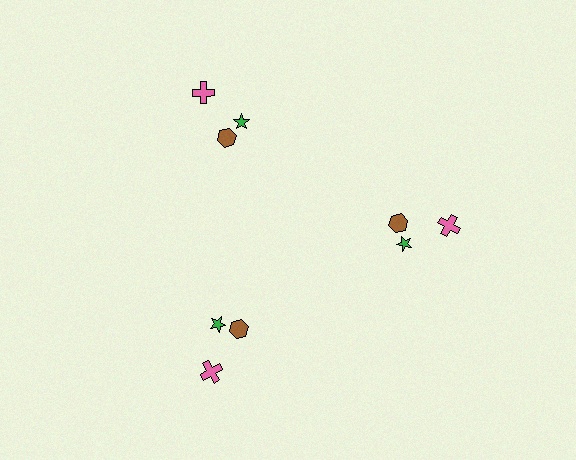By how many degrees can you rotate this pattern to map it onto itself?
The pattern maps onto itself every 120 degrees of rotation.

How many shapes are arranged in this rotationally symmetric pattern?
There are 9 shapes, arranged in 3 groups of 3.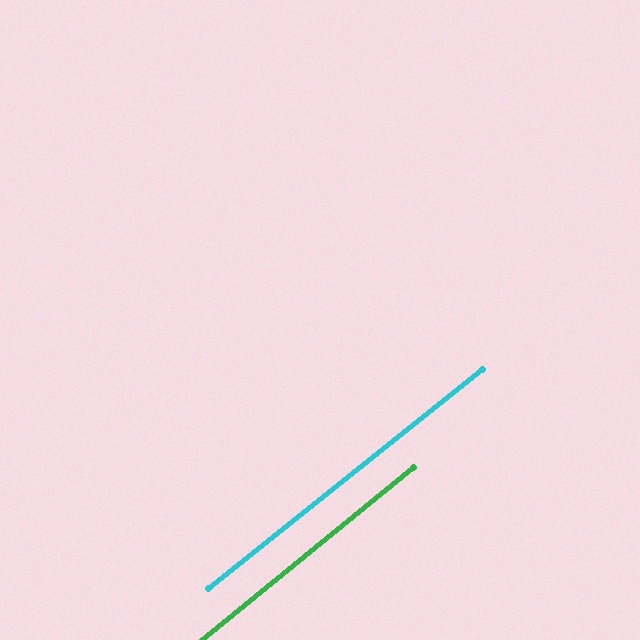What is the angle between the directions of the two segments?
Approximately 1 degree.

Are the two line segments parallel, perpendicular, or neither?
Parallel — their directions differ by only 0.5°.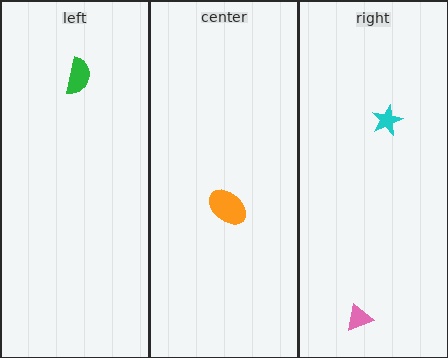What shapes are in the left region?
The green semicircle.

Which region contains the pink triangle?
The right region.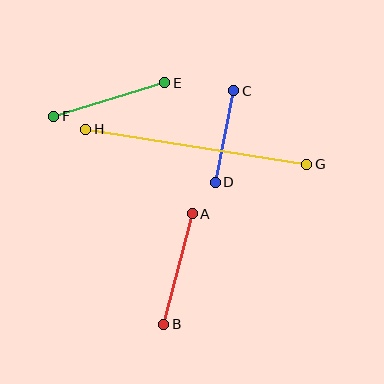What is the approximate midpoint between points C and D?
The midpoint is at approximately (224, 136) pixels.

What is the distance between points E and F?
The distance is approximately 116 pixels.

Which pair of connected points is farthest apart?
Points G and H are farthest apart.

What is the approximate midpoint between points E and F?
The midpoint is at approximately (109, 99) pixels.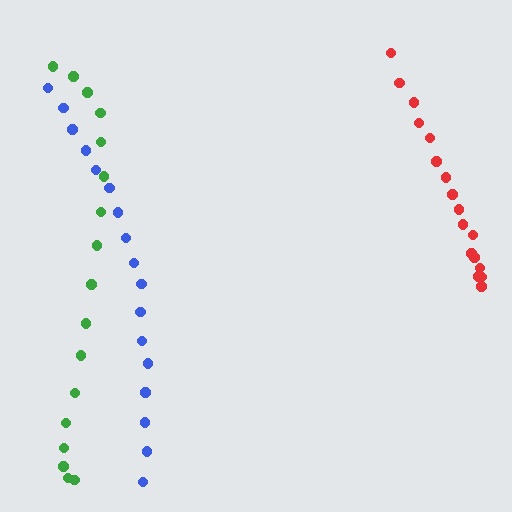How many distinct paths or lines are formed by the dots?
There are 3 distinct paths.